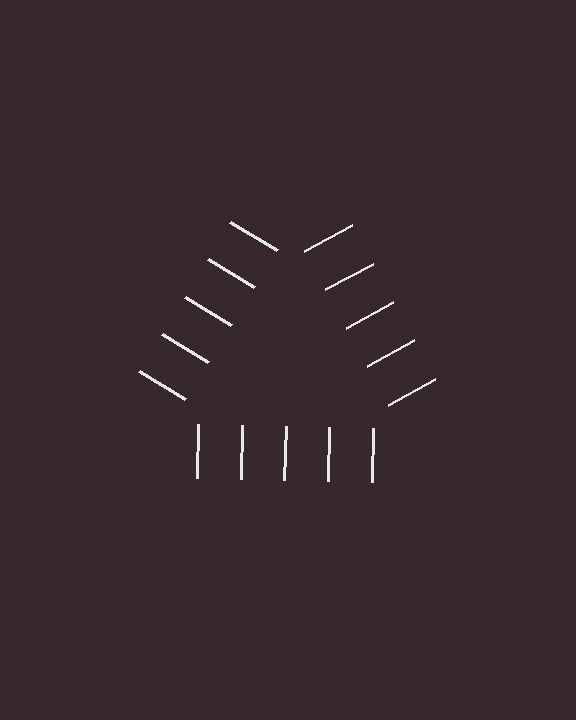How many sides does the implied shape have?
3 sides — the line-ends trace a triangle.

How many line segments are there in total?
15 — 5 along each of the 3 edges.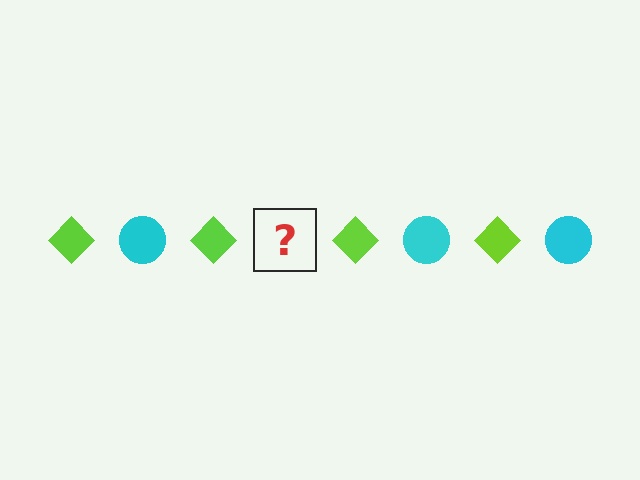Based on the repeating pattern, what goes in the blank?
The blank should be a cyan circle.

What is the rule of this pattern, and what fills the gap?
The rule is that the pattern alternates between lime diamond and cyan circle. The gap should be filled with a cyan circle.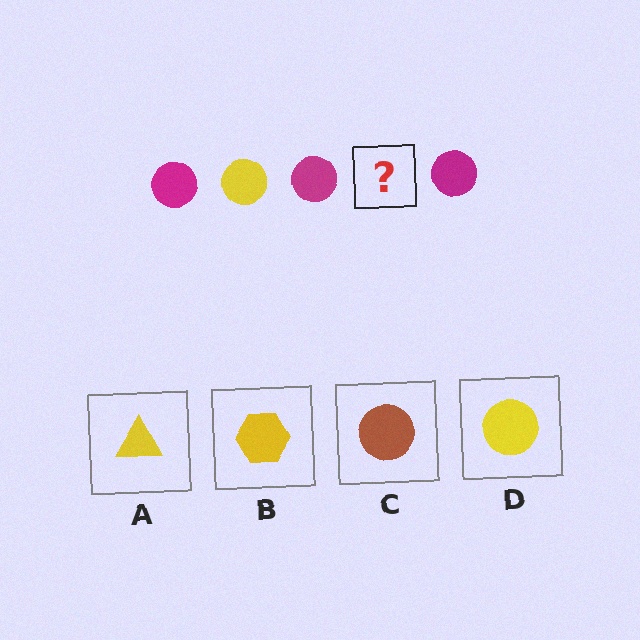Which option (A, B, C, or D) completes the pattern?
D.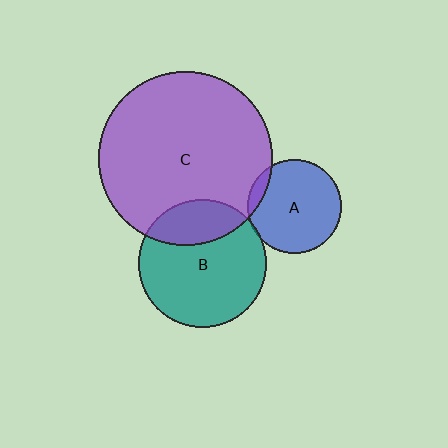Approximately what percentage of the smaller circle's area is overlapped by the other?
Approximately 25%.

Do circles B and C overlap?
Yes.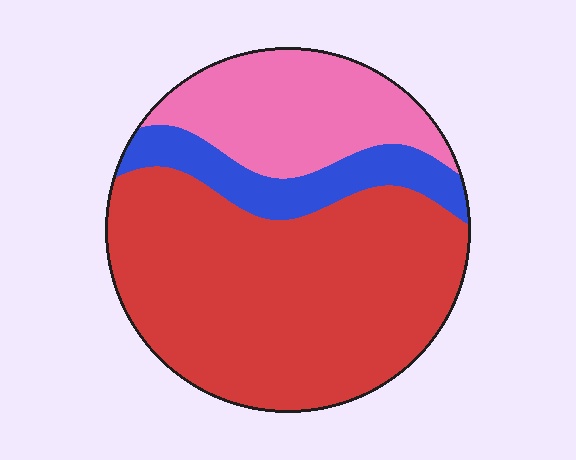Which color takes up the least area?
Blue, at roughly 15%.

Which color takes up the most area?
Red, at roughly 60%.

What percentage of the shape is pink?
Pink covers roughly 25% of the shape.